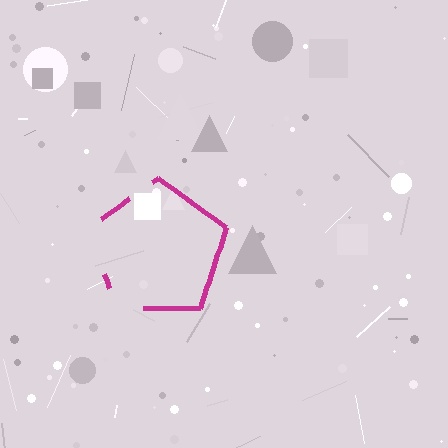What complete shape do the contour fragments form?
The contour fragments form a pentagon.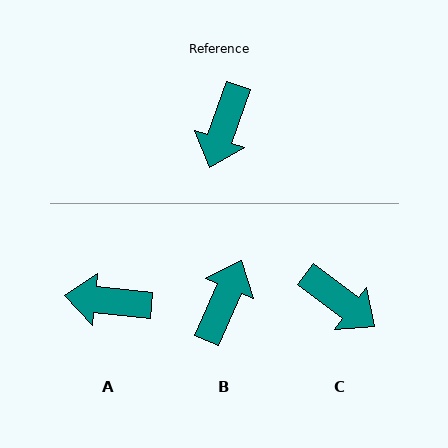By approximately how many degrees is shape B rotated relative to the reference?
Approximately 176 degrees counter-clockwise.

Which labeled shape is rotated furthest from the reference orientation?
B, about 176 degrees away.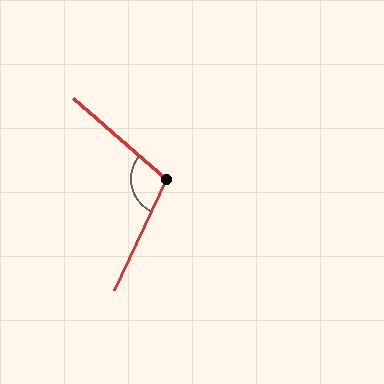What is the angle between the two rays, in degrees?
Approximately 106 degrees.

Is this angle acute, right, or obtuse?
It is obtuse.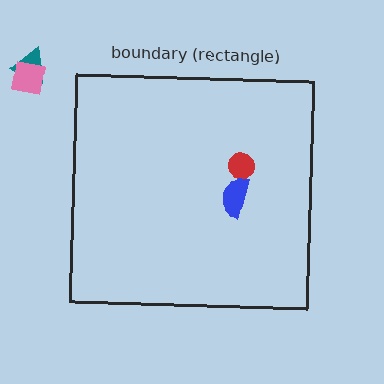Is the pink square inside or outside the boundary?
Outside.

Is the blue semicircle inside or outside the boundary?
Inside.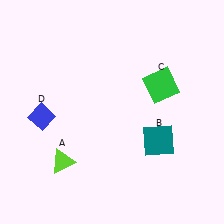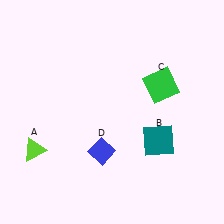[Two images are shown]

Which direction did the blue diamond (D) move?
The blue diamond (D) moved right.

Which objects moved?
The objects that moved are: the lime triangle (A), the blue diamond (D).